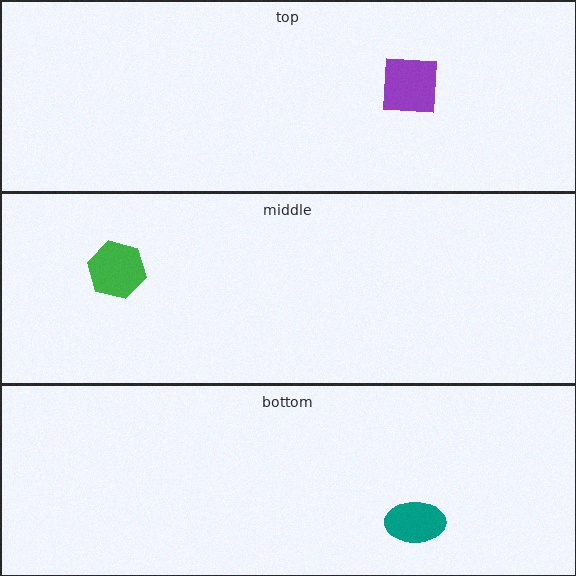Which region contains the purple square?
The top region.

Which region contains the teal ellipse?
The bottom region.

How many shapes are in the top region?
1.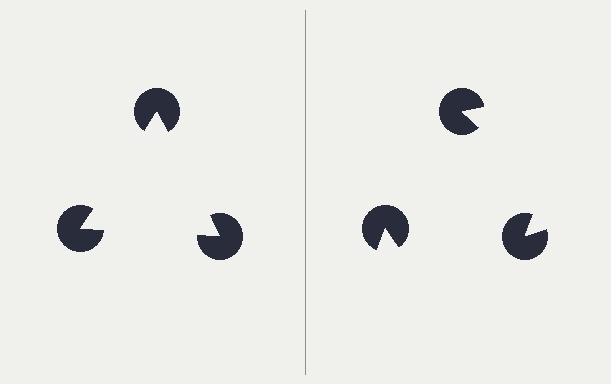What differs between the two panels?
The pac-man discs are positioned identically on both sides; only the wedge orientations differ. On the left they align to a triangle; on the right they are misaligned.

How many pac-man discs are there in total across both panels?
6 — 3 on each side.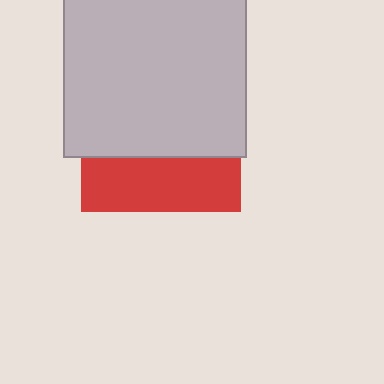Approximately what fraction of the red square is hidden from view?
Roughly 66% of the red square is hidden behind the light gray square.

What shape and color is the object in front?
The object in front is a light gray square.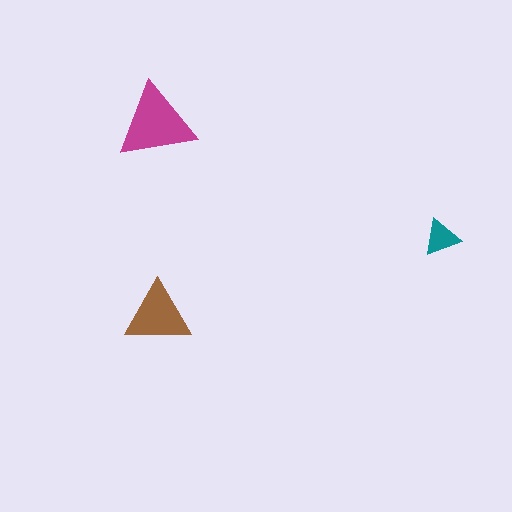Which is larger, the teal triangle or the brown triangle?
The brown one.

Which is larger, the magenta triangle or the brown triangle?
The magenta one.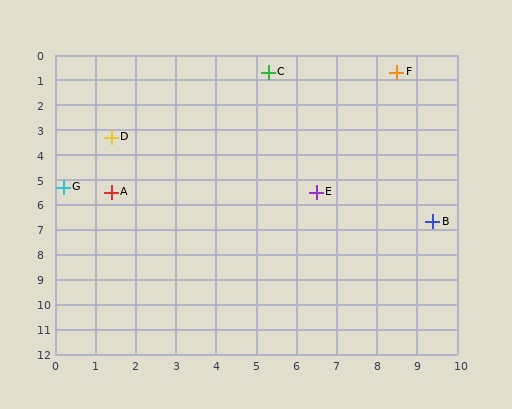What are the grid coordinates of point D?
Point D is at approximately (1.4, 3.3).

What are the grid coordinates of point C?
Point C is at approximately (5.3, 0.7).